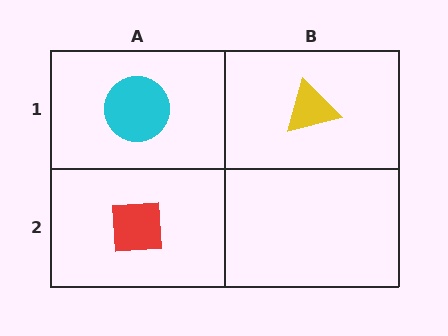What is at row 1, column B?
A yellow triangle.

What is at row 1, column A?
A cyan circle.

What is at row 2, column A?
A red square.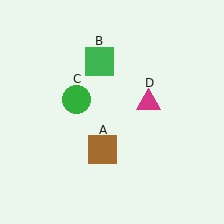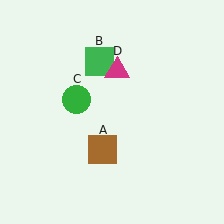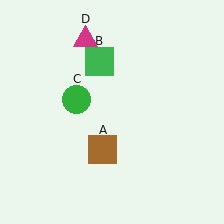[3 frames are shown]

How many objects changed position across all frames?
1 object changed position: magenta triangle (object D).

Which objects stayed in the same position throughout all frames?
Brown square (object A) and green square (object B) and green circle (object C) remained stationary.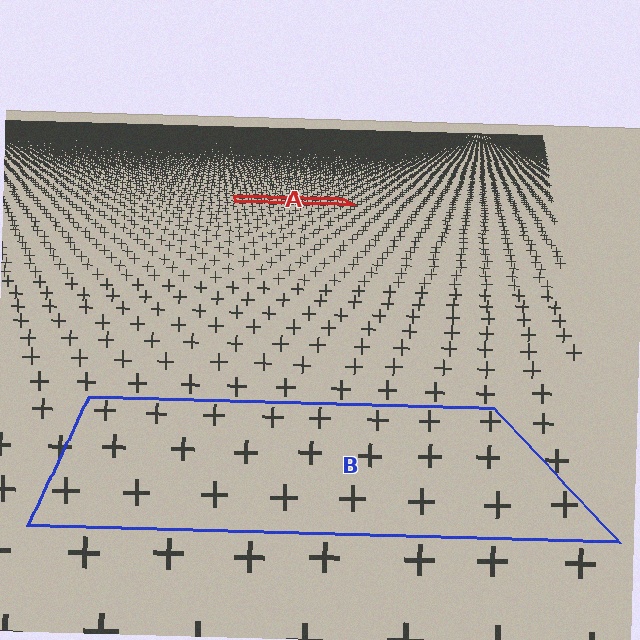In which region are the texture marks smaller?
The texture marks are smaller in region A, because it is farther away.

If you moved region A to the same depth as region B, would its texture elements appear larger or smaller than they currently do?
They would appear larger. At a closer depth, the same texture elements are projected at a bigger on-screen size.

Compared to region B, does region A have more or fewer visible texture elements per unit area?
Region A has more texture elements per unit area — they are packed more densely because it is farther away.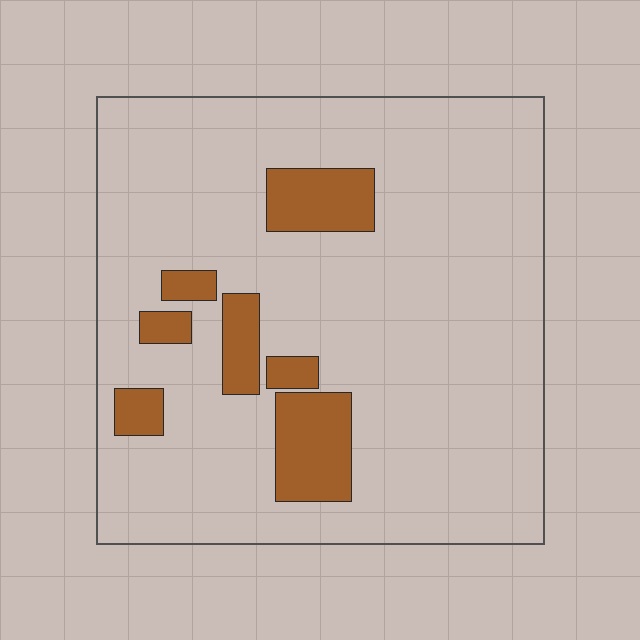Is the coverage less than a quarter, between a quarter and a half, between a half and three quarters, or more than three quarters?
Less than a quarter.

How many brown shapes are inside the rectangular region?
7.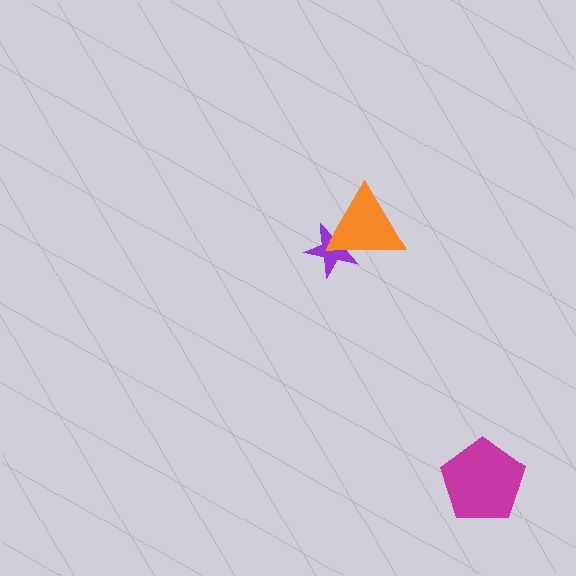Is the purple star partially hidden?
Yes, it is partially covered by another shape.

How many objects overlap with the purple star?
1 object overlaps with the purple star.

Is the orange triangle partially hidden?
No, no other shape covers it.